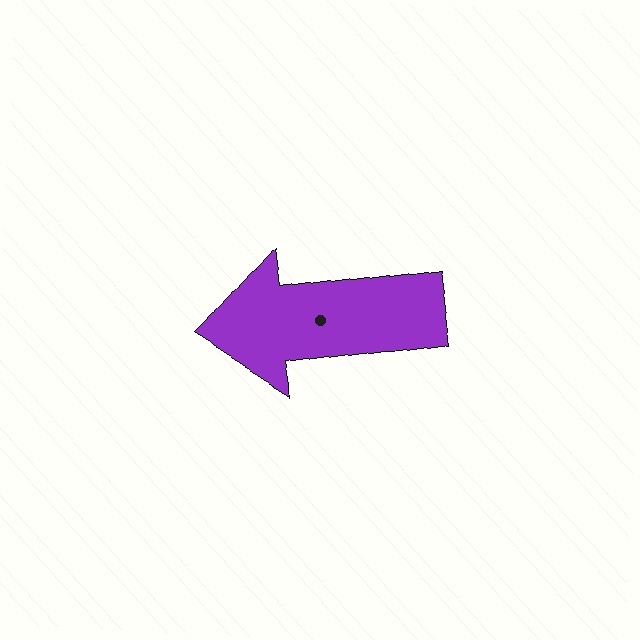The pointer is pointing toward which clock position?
Roughly 9 o'clock.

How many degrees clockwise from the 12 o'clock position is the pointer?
Approximately 262 degrees.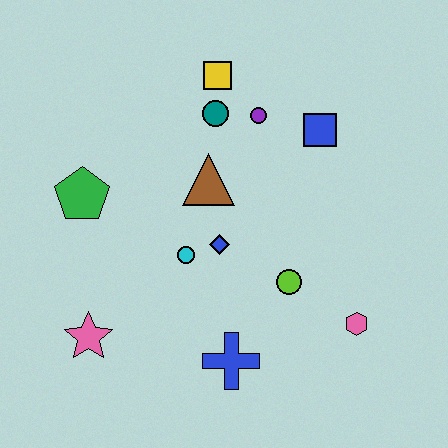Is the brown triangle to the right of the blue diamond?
No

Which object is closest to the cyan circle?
The blue diamond is closest to the cyan circle.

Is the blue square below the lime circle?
No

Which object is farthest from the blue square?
The pink star is farthest from the blue square.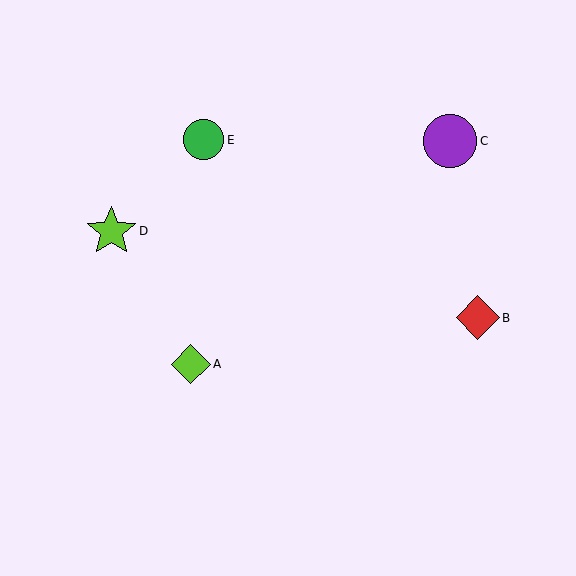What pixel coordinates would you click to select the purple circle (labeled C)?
Click at (450, 141) to select the purple circle C.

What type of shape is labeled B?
Shape B is a red diamond.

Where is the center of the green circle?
The center of the green circle is at (204, 140).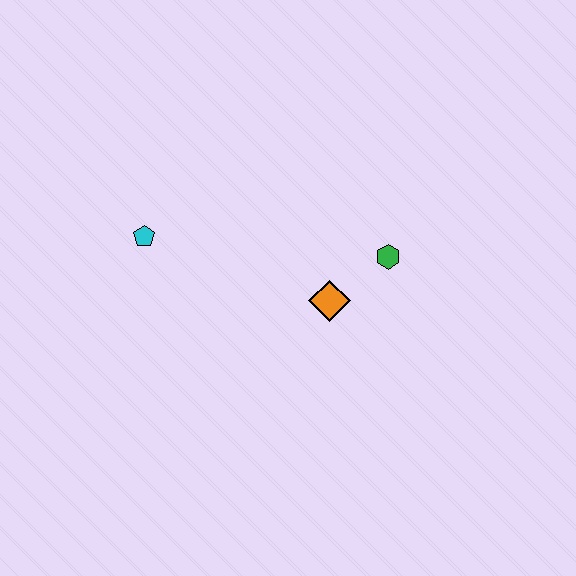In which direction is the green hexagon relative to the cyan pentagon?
The green hexagon is to the right of the cyan pentagon.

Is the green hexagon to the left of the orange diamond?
No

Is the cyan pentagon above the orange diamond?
Yes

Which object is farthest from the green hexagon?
The cyan pentagon is farthest from the green hexagon.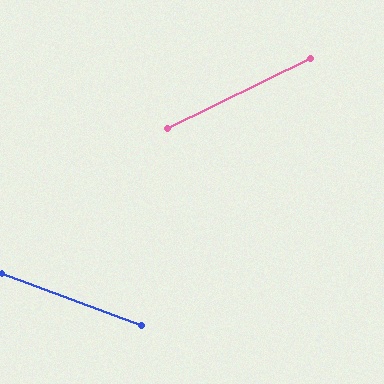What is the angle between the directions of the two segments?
Approximately 46 degrees.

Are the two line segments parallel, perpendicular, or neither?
Neither parallel nor perpendicular — they differ by about 46°.